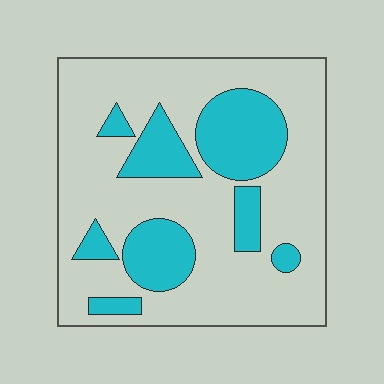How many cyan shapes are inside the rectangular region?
8.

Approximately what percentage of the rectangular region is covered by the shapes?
Approximately 25%.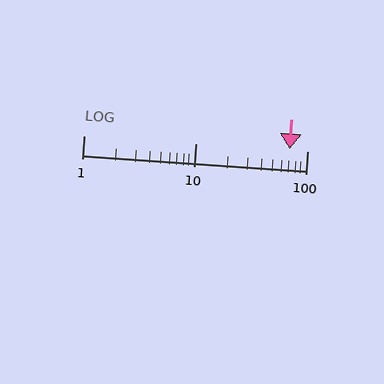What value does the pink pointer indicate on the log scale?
The pointer indicates approximately 70.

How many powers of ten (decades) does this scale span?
The scale spans 2 decades, from 1 to 100.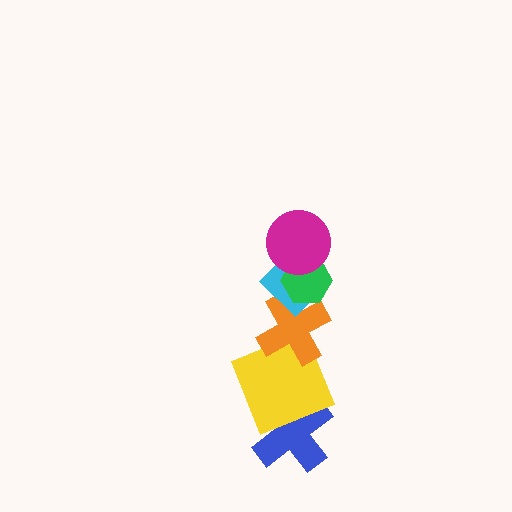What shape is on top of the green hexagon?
The magenta circle is on top of the green hexagon.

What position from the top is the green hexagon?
The green hexagon is 2nd from the top.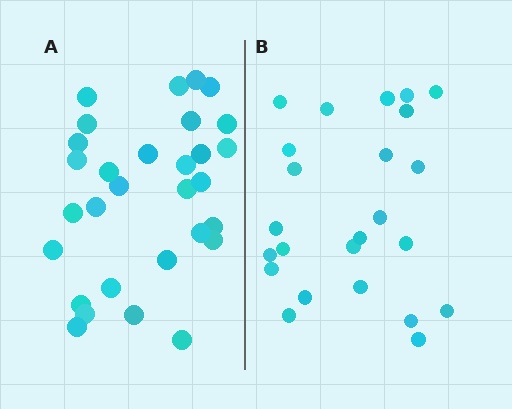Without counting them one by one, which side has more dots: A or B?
Region A (the left region) has more dots.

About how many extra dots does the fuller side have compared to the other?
Region A has about 6 more dots than region B.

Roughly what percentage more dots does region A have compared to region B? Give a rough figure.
About 25% more.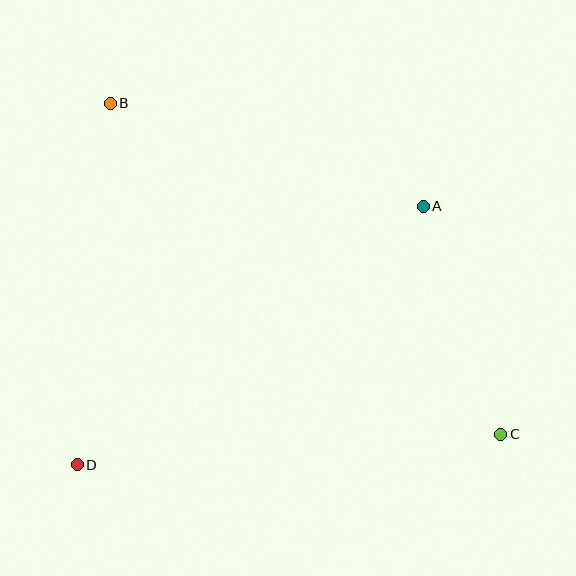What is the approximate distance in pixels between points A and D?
The distance between A and D is approximately 432 pixels.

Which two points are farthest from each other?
Points B and C are farthest from each other.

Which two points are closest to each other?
Points A and C are closest to each other.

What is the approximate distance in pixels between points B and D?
The distance between B and D is approximately 363 pixels.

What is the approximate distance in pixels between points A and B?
The distance between A and B is approximately 329 pixels.